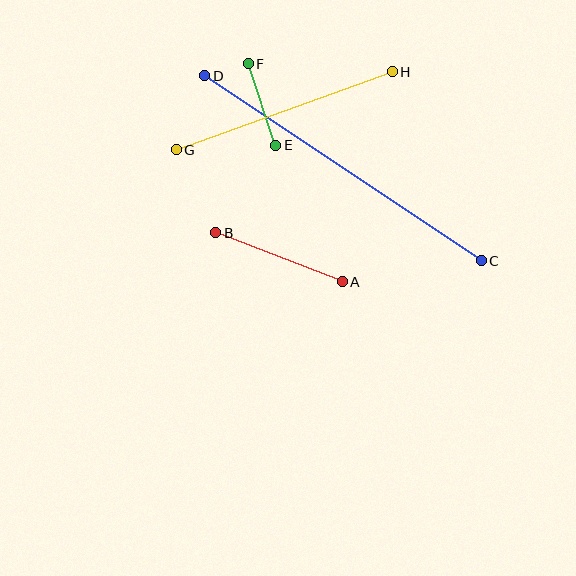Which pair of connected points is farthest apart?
Points C and D are farthest apart.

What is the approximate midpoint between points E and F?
The midpoint is at approximately (262, 104) pixels.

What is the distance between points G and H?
The distance is approximately 229 pixels.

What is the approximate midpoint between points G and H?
The midpoint is at approximately (284, 111) pixels.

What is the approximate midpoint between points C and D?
The midpoint is at approximately (343, 168) pixels.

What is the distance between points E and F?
The distance is approximately 86 pixels.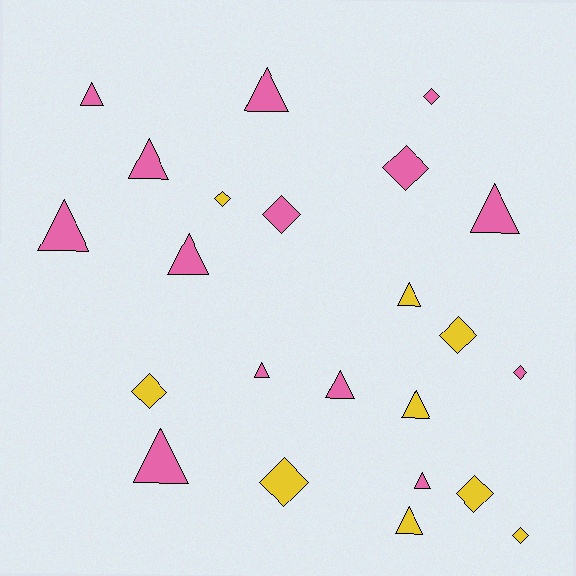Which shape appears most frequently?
Triangle, with 13 objects.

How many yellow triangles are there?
There are 3 yellow triangles.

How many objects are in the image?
There are 23 objects.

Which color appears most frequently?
Pink, with 14 objects.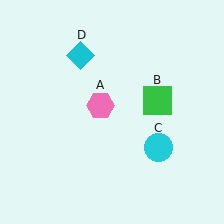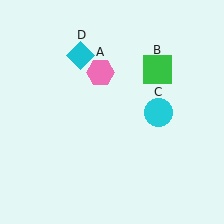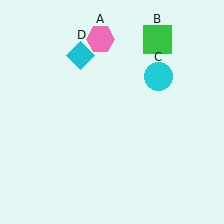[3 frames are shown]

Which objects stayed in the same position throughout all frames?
Cyan diamond (object D) remained stationary.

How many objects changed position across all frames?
3 objects changed position: pink hexagon (object A), green square (object B), cyan circle (object C).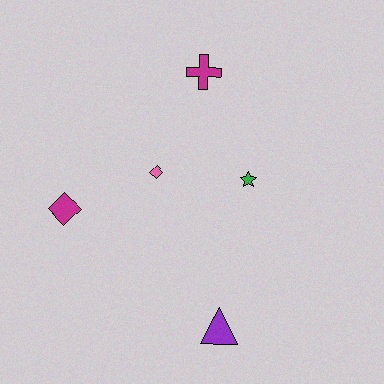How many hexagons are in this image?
There are no hexagons.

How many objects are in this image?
There are 5 objects.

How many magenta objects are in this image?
There are 2 magenta objects.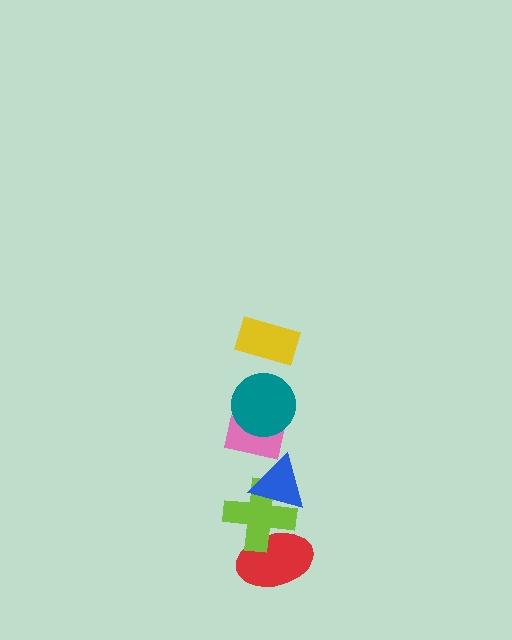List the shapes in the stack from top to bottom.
From top to bottom: the yellow rectangle, the teal circle, the pink rectangle, the blue triangle, the lime cross, the red ellipse.